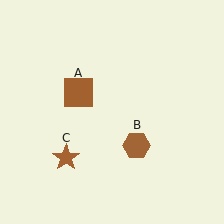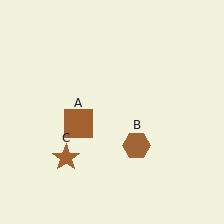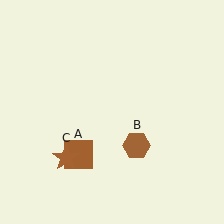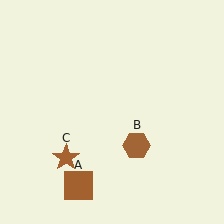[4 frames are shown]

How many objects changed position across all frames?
1 object changed position: brown square (object A).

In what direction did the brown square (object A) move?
The brown square (object A) moved down.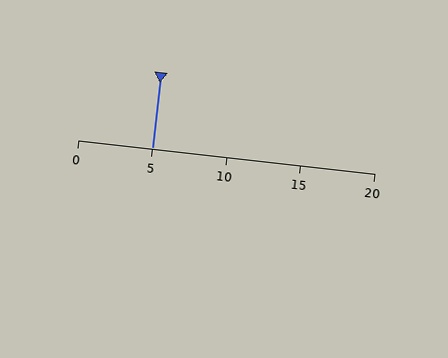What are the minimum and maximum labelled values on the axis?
The axis runs from 0 to 20.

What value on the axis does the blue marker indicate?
The marker indicates approximately 5.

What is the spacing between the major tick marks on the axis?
The major ticks are spaced 5 apart.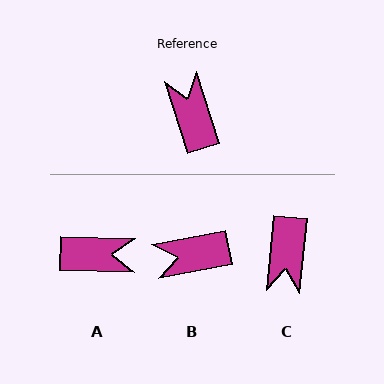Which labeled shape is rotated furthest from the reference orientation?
C, about 157 degrees away.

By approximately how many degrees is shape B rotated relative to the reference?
Approximately 83 degrees counter-clockwise.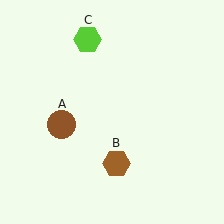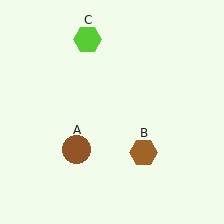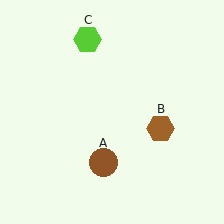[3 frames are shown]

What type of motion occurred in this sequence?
The brown circle (object A), brown hexagon (object B) rotated counterclockwise around the center of the scene.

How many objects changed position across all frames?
2 objects changed position: brown circle (object A), brown hexagon (object B).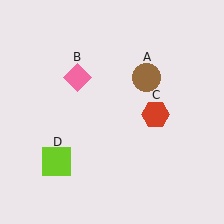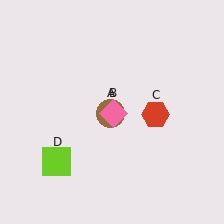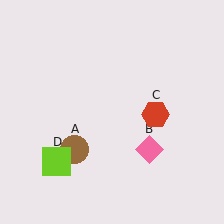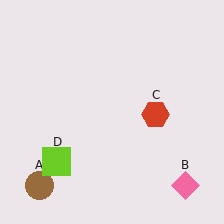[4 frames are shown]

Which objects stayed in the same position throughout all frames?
Red hexagon (object C) and lime square (object D) remained stationary.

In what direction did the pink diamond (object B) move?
The pink diamond (object B) moved down and to the right.